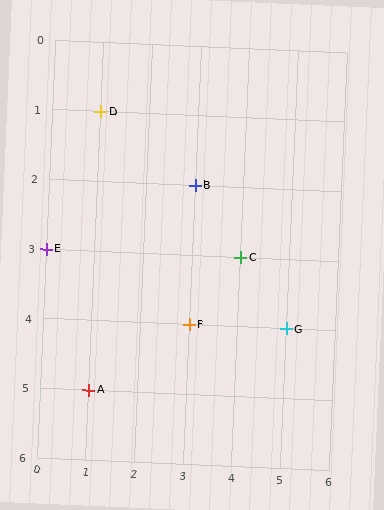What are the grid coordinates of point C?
Point C is at grid coordinates (4, 3).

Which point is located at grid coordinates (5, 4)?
Point G is at (5, 4).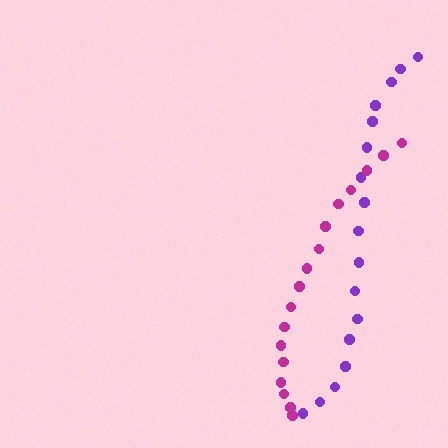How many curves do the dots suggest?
There are 2 distinct paths.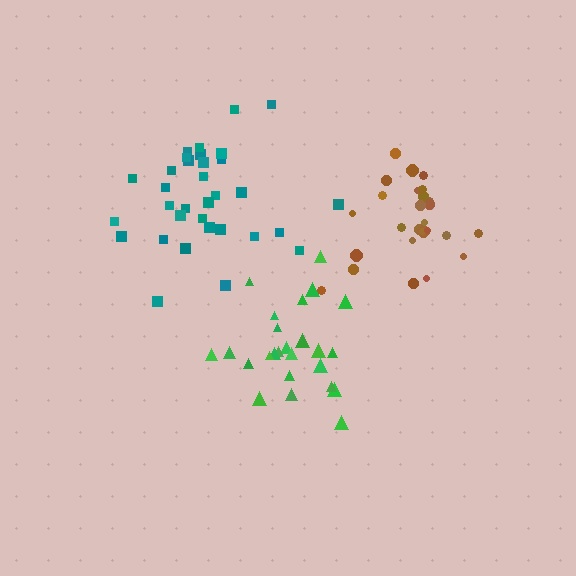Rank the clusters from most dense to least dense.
brown, green, teal.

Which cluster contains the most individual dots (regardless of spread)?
Teal (33).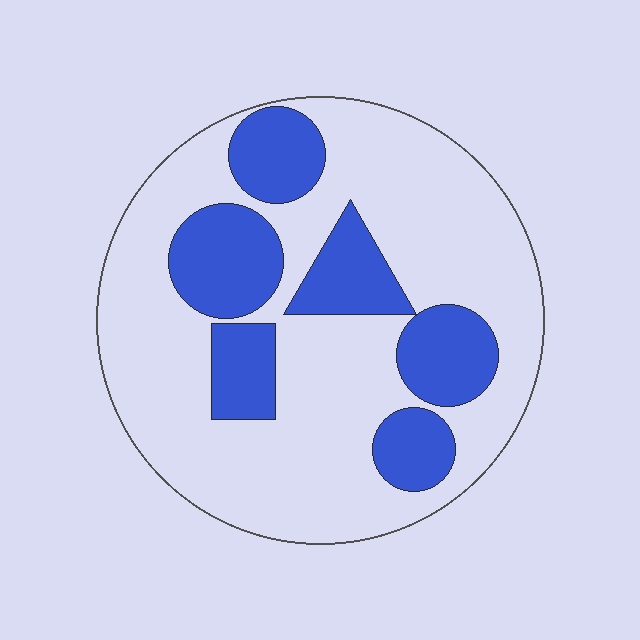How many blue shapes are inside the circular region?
6.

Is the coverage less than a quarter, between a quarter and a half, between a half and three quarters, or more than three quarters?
Between a quarter and a half.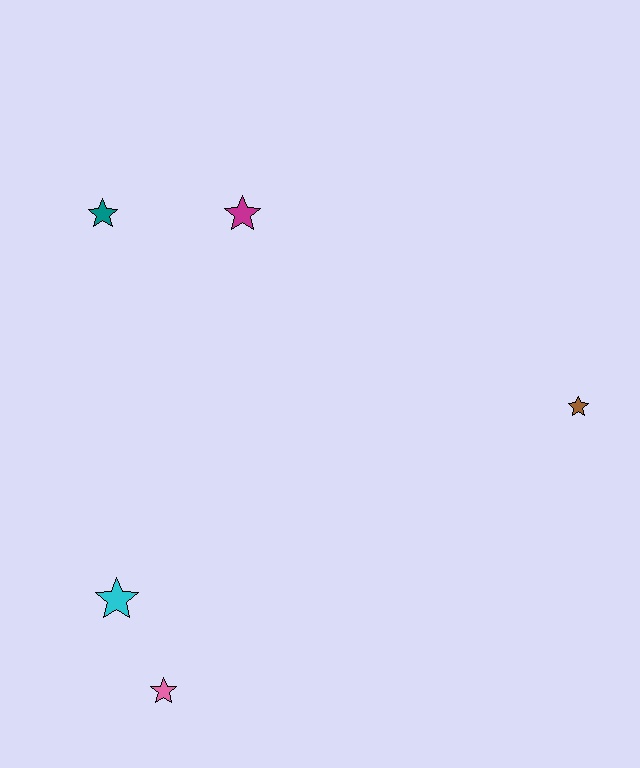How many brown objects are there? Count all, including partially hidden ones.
There is 1 brown object.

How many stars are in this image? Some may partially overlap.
There are 5 stars.